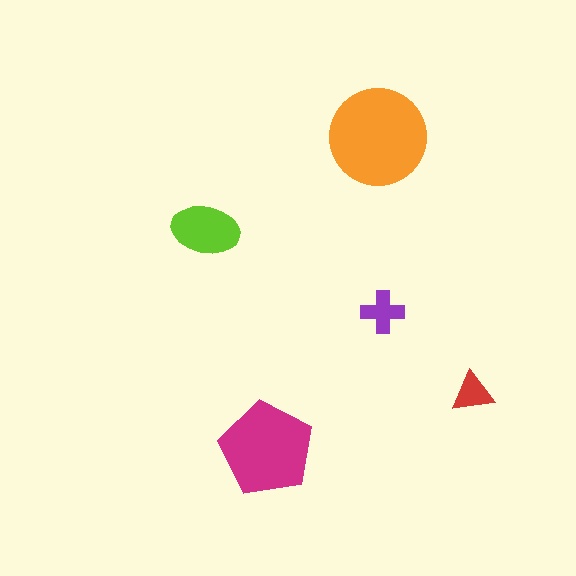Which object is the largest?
The orange circle.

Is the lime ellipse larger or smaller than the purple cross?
Larger.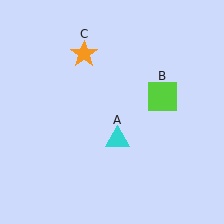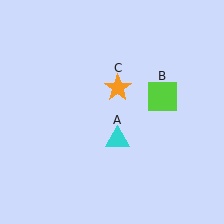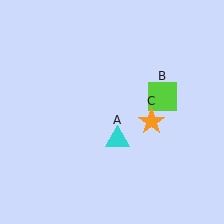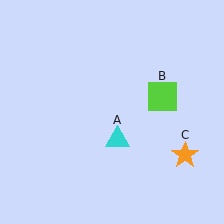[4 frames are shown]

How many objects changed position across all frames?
1 object changed position: orange star (object C).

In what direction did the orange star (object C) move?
The orange star (object C) moved down and to the right.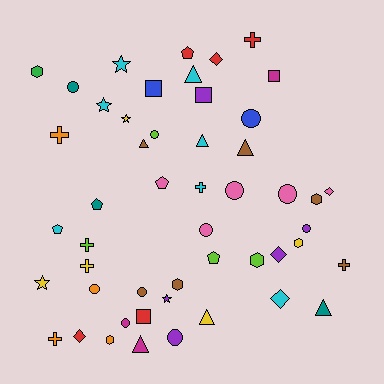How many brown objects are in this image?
There are 6 brown objects.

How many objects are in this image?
There are 50 objects.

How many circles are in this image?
There are 11 circles.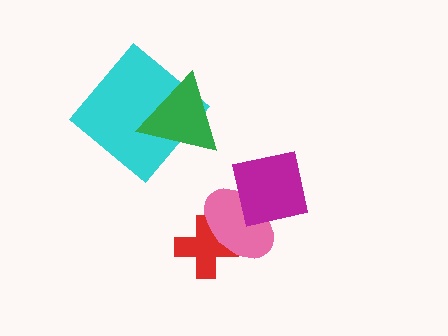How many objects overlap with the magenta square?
1 object overlaps with the magenta square.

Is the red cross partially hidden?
Yes, it is partially covered by another shape.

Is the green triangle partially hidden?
No, no other shape covers it.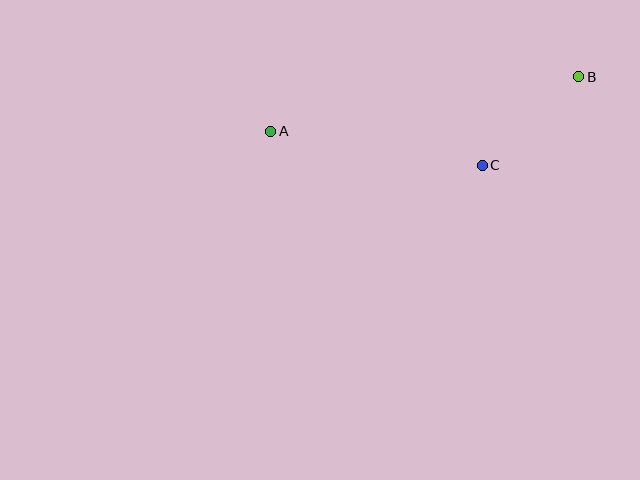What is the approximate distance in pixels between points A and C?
The distance between A and C is approximately 214 pixels.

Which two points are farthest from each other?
Points A and B are farthest from each other.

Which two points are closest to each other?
Points B and C are closest to each other.